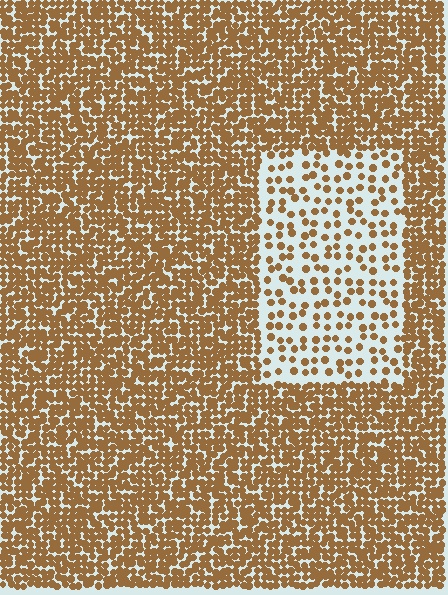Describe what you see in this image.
The image contains small brown elements arranged at two different densities. A rectangle-shaped region is visible where the elements are less densely packed than the surrounding area.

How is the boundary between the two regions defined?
The boundary is defined by a change in element density (approximately 2.8x ratio). All elements are the same color, size, and shape.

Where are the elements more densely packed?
The elements are more densely packed outside the rectangle boundary.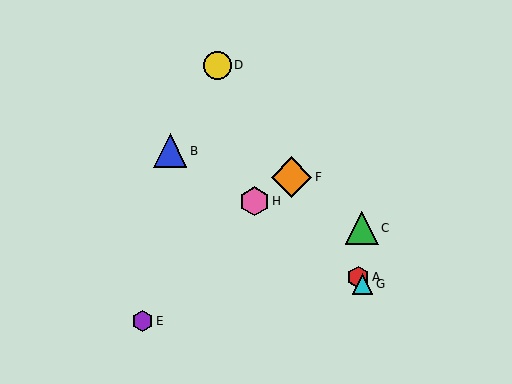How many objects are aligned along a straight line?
4 objects (A, D, F, G) are aligned along a straight line.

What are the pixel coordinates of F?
Object F is at (292, 177).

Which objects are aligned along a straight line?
Objects A, D, F, G are aligned along a straight line.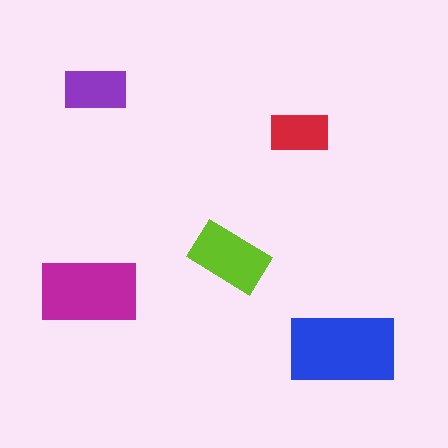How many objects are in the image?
There are 5 objects in the image.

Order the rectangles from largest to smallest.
the blue one, the magenta one, the lime one, the purple one, the red one.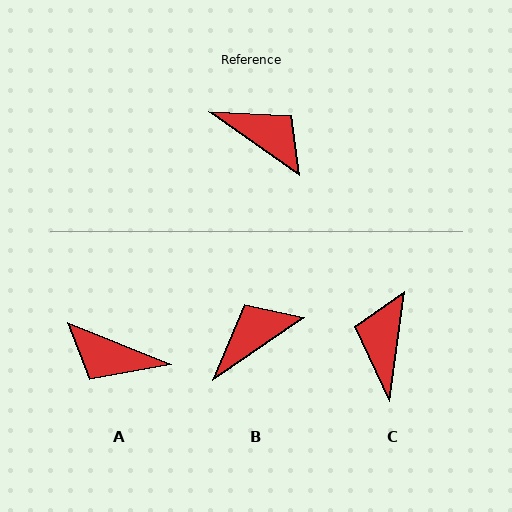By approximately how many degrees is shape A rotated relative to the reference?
Approximately 167 degrees clockwise.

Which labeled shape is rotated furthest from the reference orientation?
A, about 167 degrees away.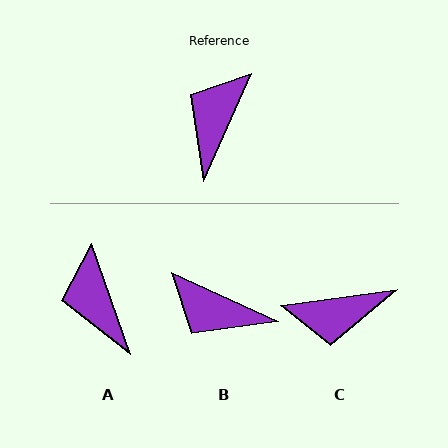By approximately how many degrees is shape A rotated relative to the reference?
Approximately 43 degrees counter-clockwise.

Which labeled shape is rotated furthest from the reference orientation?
C, about 122 degrees away.